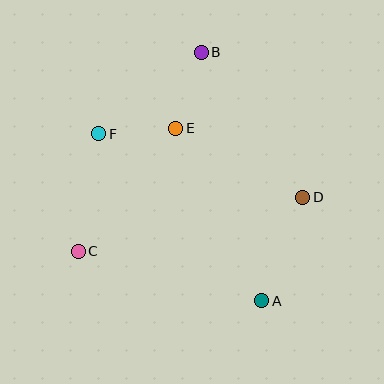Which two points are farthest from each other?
Points A and B are farthest from each other.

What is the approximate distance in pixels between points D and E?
The distance between D and E is approximately 145 pixels.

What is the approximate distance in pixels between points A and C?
The distance between A and C is approximately 190 pixels.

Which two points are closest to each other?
Points E and F are closest to each other.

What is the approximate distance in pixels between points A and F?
The distance between A and F is approximately 234 pixels.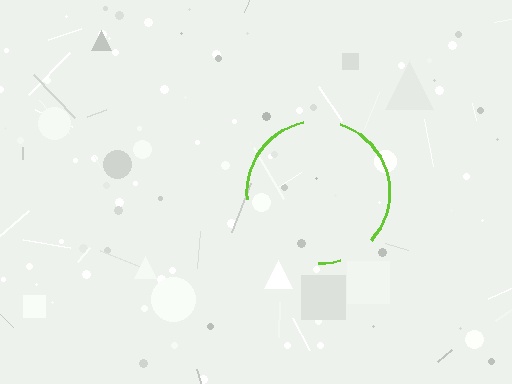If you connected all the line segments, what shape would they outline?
They would outline a circle.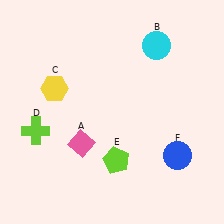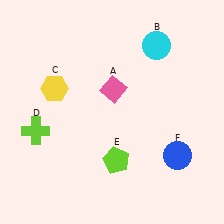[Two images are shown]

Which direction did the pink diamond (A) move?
The pink diamond (A) moved up.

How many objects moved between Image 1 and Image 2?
1 object moved between the two images.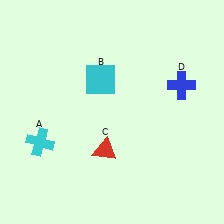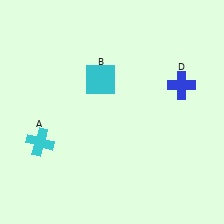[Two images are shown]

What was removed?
The red triangle (C) was removed in Image 2.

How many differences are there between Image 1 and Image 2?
There is 1 difference between the two images.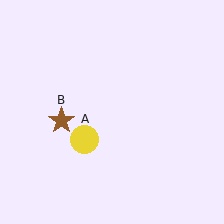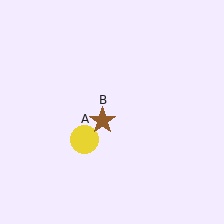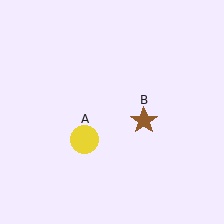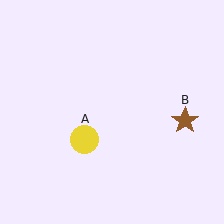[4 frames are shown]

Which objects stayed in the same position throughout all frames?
Yellow circle (object A) remained stationary.